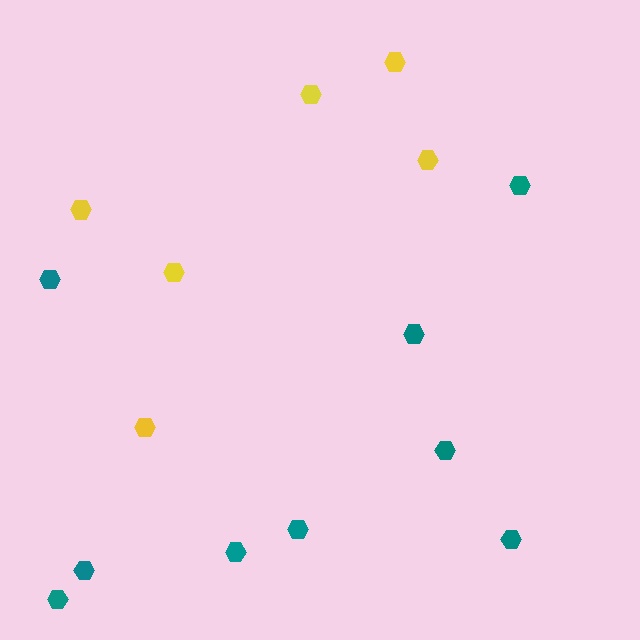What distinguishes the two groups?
There are 2 groups: one group of teal hexagons (9) and one group of yellow hexagons (6).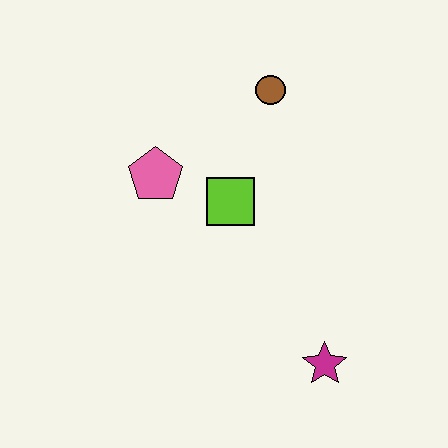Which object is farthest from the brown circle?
The magenta star is farthest from the brown circle.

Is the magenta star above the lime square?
No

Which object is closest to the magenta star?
The lime square is closest to the magenta star.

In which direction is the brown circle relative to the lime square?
The brown circle is above the lime square.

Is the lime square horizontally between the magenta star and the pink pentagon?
Yes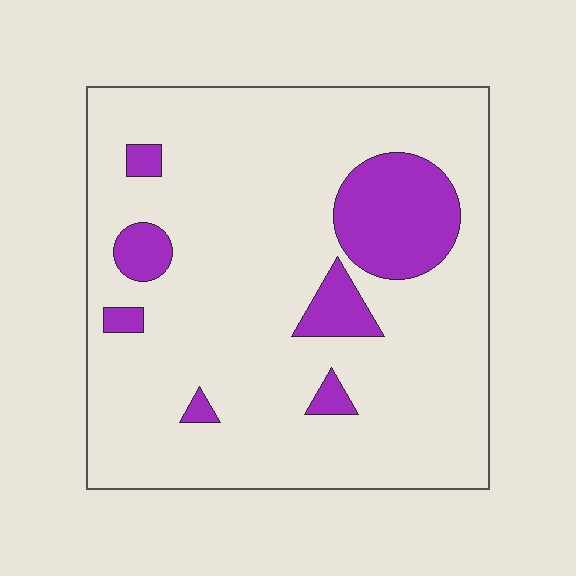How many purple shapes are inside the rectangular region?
7.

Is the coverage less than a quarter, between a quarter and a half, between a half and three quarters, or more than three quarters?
Less than a quarter.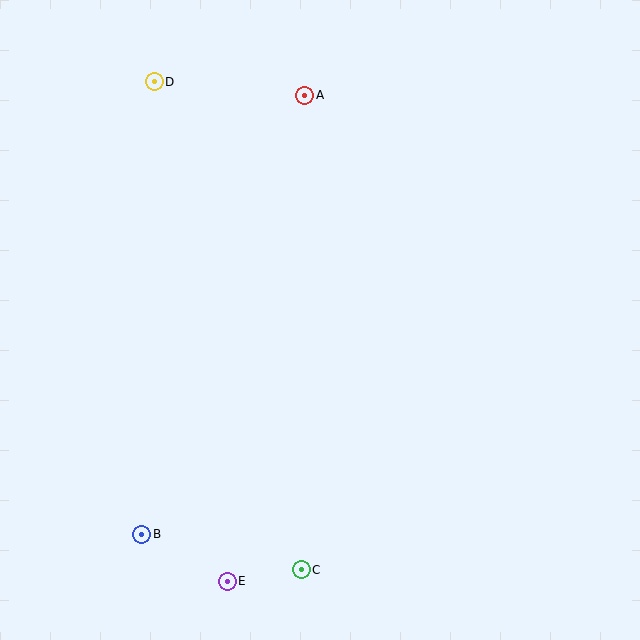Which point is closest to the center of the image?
Point A at (305, 95) is closest to the center.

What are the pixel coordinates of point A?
Point A is at (305, 95).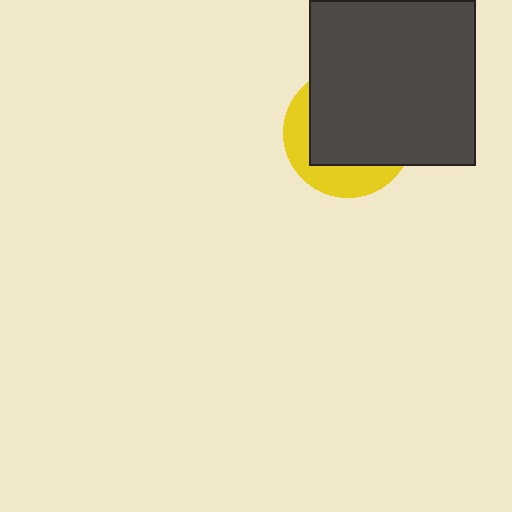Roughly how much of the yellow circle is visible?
A small part of it is visible (roughly 32%).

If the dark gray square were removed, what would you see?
You would see the complete yellow circle.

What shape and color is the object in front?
The object in front is a dark gray square.